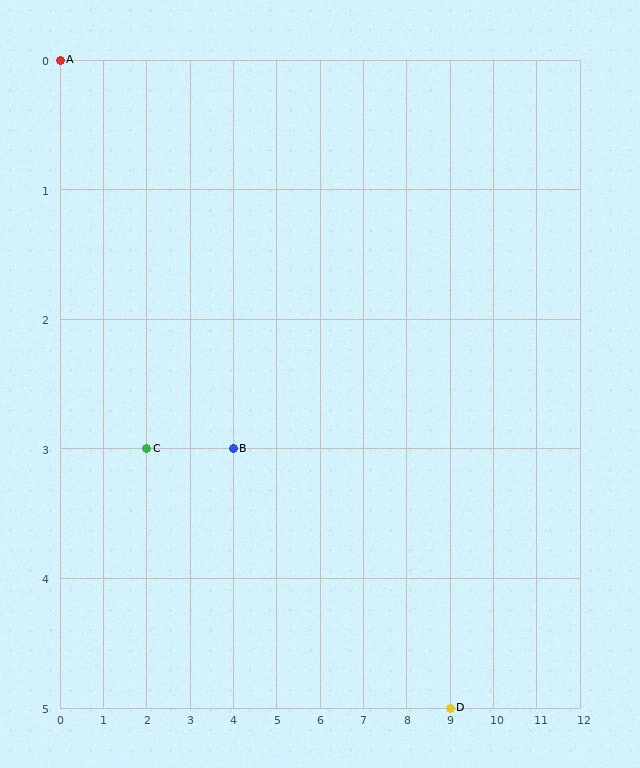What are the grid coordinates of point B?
Point B is at grid coordinates (4, 3).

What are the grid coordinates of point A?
Point A is at grid coordinates (0, 0).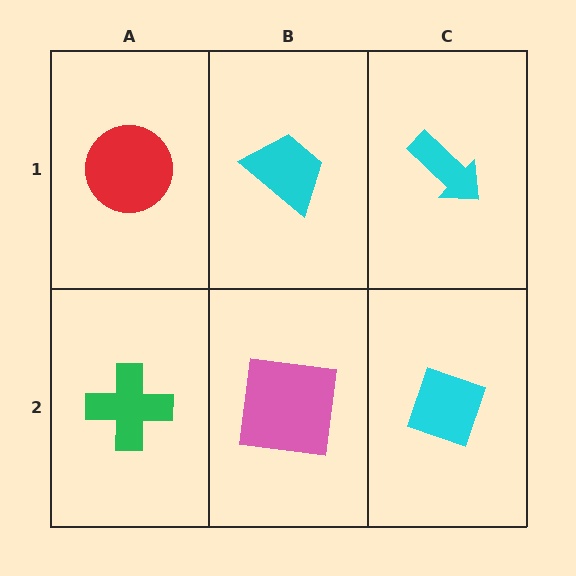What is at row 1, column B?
A cyan trapezoid.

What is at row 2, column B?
A pink square.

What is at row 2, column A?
A green cross.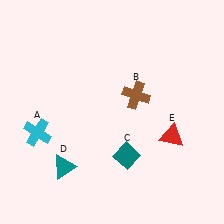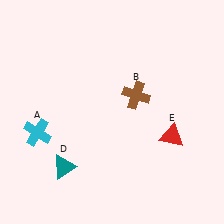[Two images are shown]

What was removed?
The teal diamond (C) was removed in Image 2.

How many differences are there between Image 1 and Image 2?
There is 1 difference between the two images.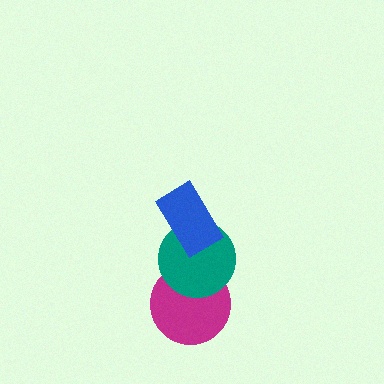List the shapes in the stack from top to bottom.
From top to bottom: the blue rectangle, the teal circle, the magenta circle.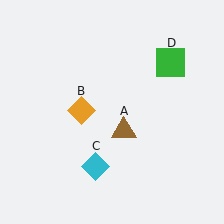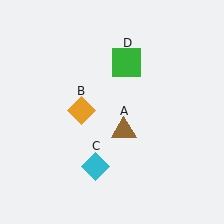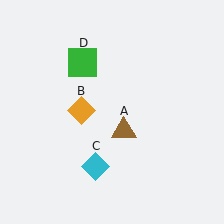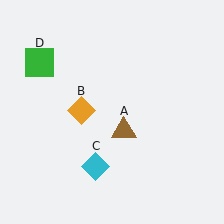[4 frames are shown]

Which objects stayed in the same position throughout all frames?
Brown triangle (object A) and orange diamond (object B) and cyan diamond (object C) remained stationary.